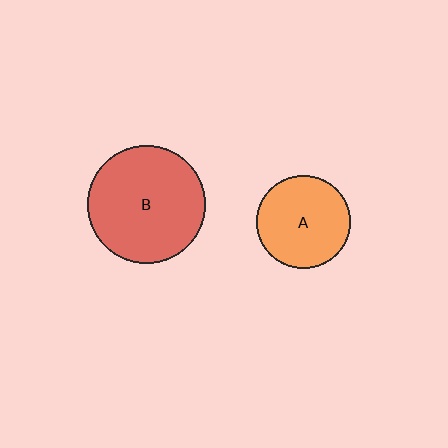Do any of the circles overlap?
No, none of the circles overlap.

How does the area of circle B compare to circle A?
Approximately 1.6 times.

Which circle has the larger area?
Circle B (red).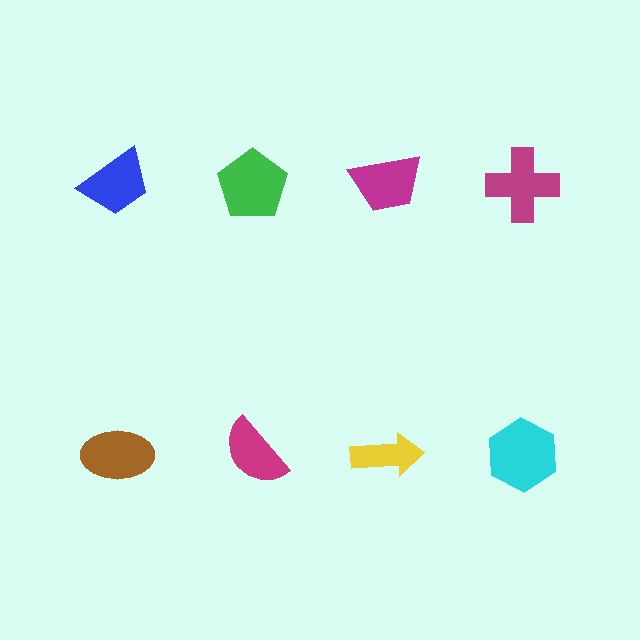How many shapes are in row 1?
4 shapes.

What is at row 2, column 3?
A yellow arrow.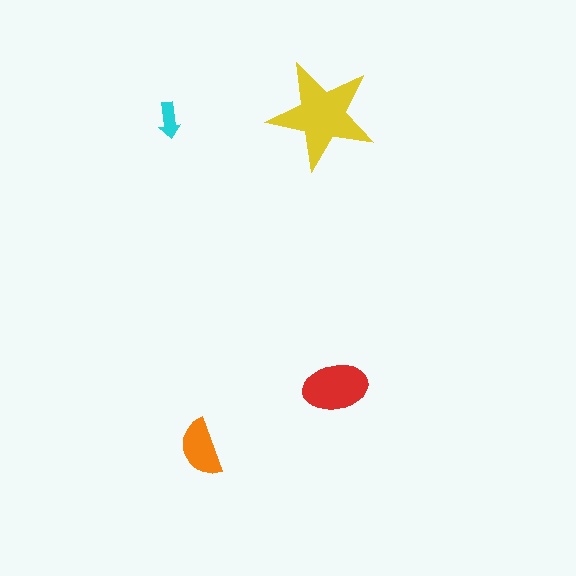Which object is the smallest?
The cyan arrow.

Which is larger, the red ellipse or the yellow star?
The yellow star.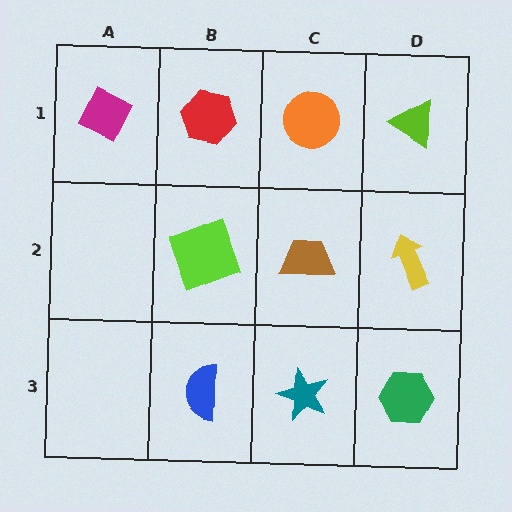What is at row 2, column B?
A lime square.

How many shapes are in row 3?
3 shapes.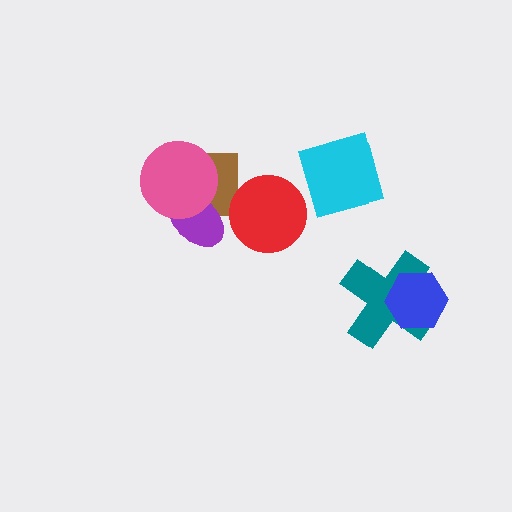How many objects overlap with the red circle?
0 objects overlap with the red circle.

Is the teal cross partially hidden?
Yes, it is partially covered by another shape.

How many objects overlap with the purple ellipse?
2 objects overlap with the purple ellipse.